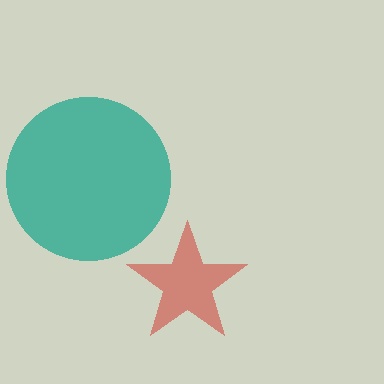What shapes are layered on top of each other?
The layered shapes are: a teal circle, a red star.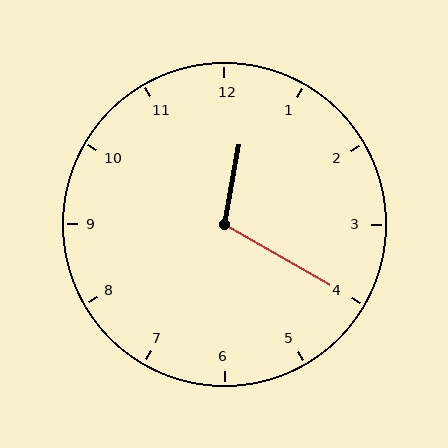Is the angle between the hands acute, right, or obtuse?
It is obtuse.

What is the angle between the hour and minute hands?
Approximately 110 degrees.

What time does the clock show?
12:20.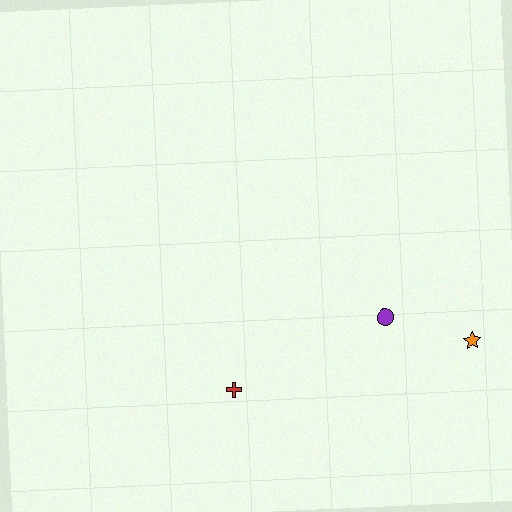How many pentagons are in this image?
There are no pentagons.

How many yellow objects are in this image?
There are no yellow objects.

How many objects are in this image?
There are 3 objects.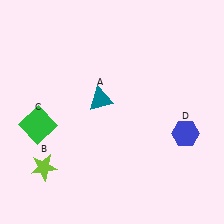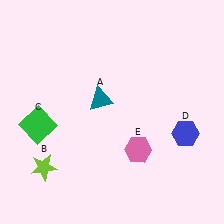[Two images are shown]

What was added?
A pink hexagon (E) was added in Image 2.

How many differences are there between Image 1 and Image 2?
There is 1 difference between the two images.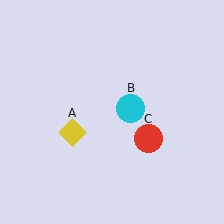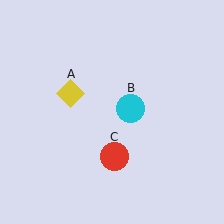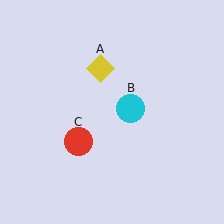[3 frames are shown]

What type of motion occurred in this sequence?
The yellow diamond (object A), red circle (object C) rotated clockwise around the center of the scene.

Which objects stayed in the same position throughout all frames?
Cyan circle (object B) remained stationary.